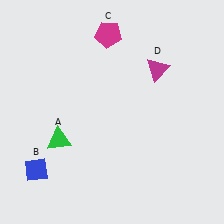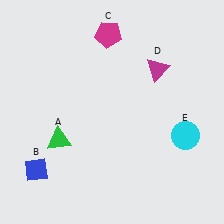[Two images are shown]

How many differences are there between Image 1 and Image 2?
There is 1 difference between the two images.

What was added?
A cyan circle (E) was added in Image 2.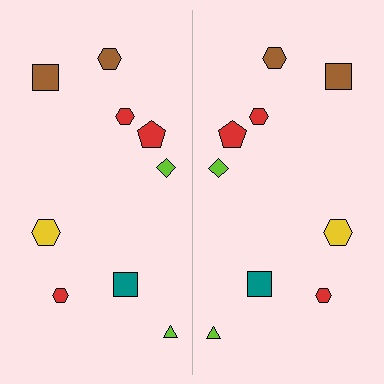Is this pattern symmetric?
Yes, this pattern has bilateral (reflection) symmetry.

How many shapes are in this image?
There are 18 shapes in this image.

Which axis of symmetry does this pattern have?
The pattern has a vertical axis of symmetry running through the center of the image.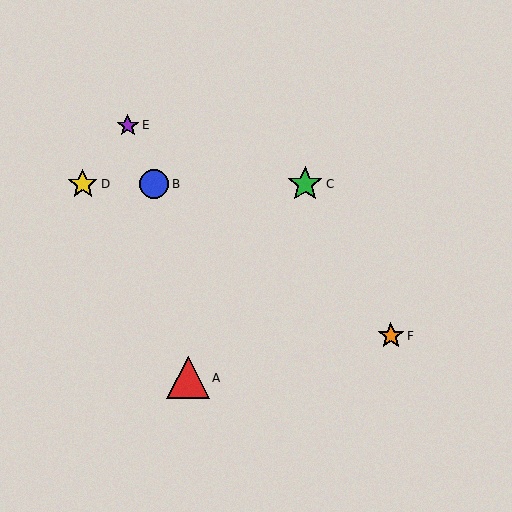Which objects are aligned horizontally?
Objects B, C, D are aligned horizontally.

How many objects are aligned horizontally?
3 objects (B, C, D) are aligned horizontally.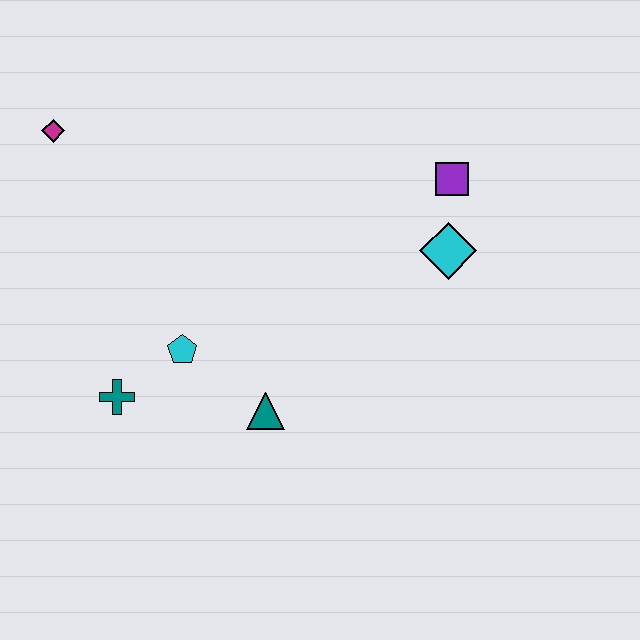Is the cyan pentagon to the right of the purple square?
No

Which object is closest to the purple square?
The cyan diamond is closest to the purple square.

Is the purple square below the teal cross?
No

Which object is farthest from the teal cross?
The purple square is farthest from the teal cross.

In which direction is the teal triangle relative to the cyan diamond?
The teal triangle is to the left of the cyan diamond.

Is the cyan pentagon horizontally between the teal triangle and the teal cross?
Yes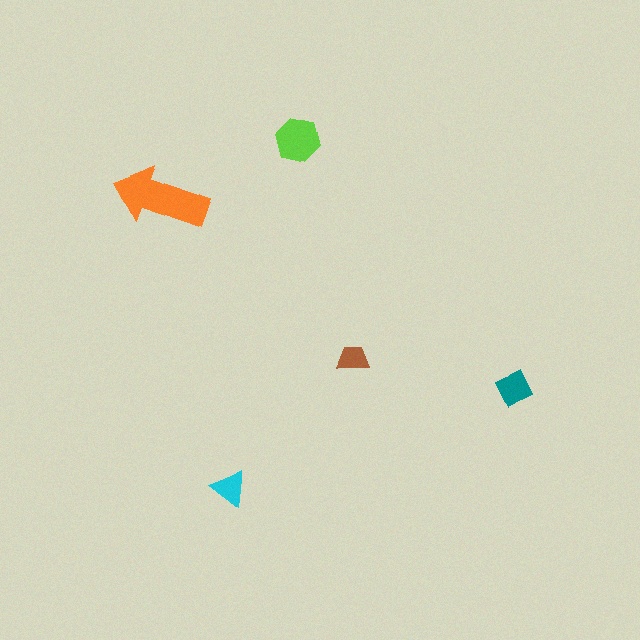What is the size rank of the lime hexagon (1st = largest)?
2nd.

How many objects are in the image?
There are 5 objects in the image.